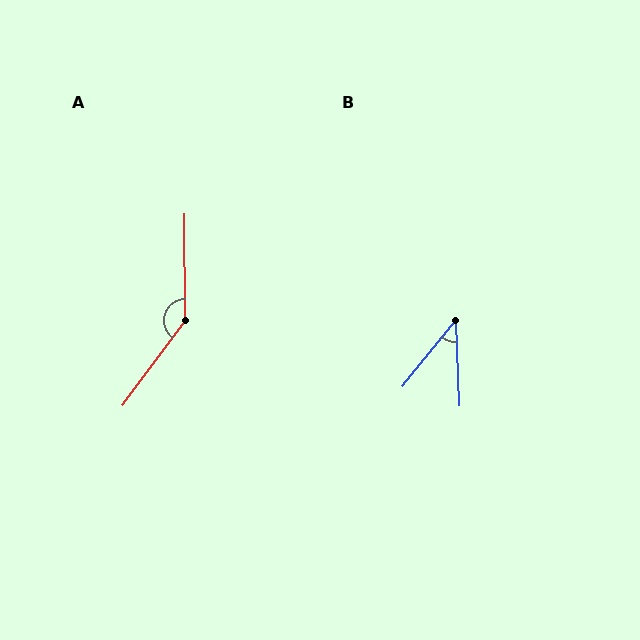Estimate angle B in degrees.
Approximately 41 degrees.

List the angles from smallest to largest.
B (41°), A (143°).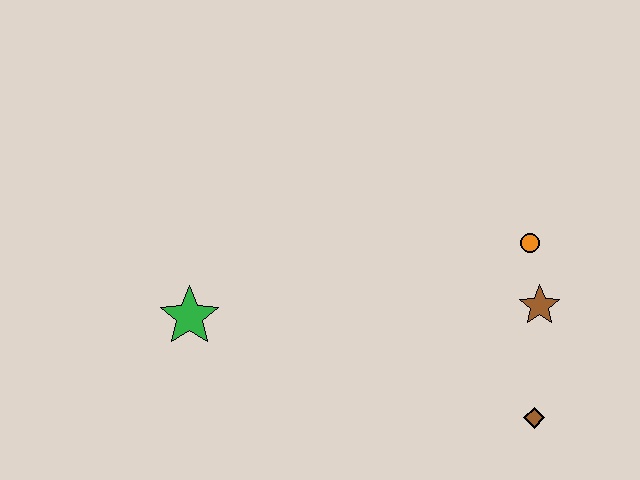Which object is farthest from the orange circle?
The green star is farthest from the orange circle.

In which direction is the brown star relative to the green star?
The brown star is to the right of the green star.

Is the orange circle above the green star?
Yes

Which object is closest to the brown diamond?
The brown star is closest to the brown diamond.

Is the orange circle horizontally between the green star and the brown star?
Yes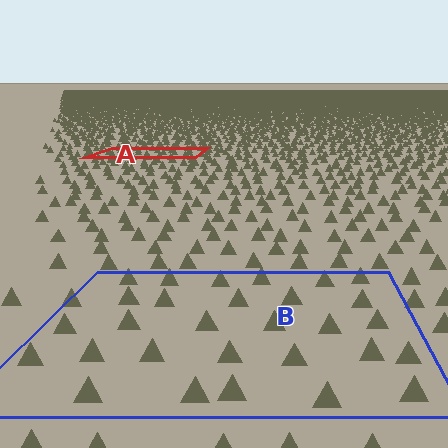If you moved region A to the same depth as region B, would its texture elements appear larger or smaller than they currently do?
They would appear larger. At a closer depth, the same texture elements are projected at a bigger on-screen size.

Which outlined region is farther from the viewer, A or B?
Region A is farther from the viewer — the texture elements inside it appear smaller and more densely packed.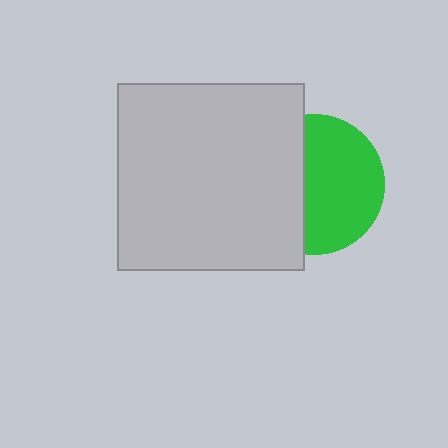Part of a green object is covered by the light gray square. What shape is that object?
It is a circle.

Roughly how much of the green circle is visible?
About half of it is visible (roughly 58%).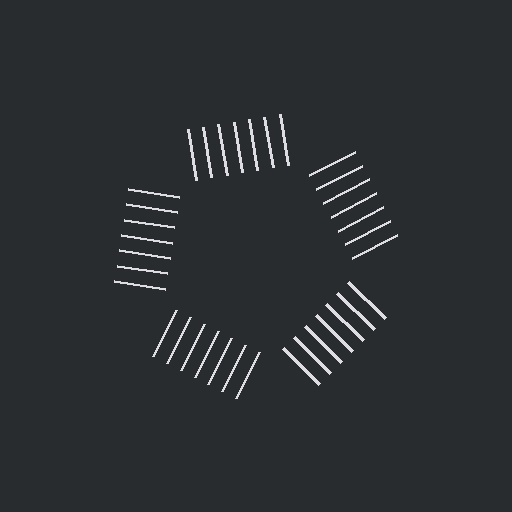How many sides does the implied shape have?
5 sides — the line-ends trace a pentagon.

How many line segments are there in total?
35 — 7 along each of the 5 edges.